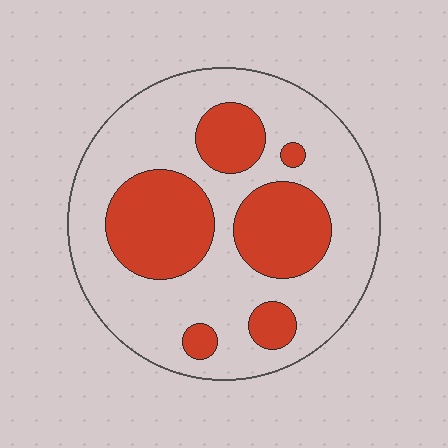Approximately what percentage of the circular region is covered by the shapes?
Approximately 30%.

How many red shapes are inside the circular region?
6.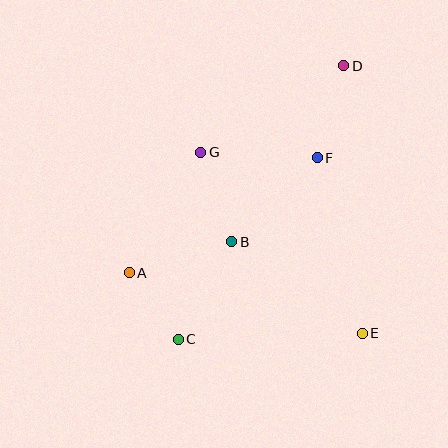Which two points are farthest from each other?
Points C and D are farthest from each other.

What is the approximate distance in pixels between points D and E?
The distance between D and E is approximately 268 pixels.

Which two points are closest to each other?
Points A and C are closest to each other.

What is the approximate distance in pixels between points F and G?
The distance between F and G is approximately 117 pixels.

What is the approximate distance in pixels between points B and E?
The distance between B and E is approximately 159 pixels.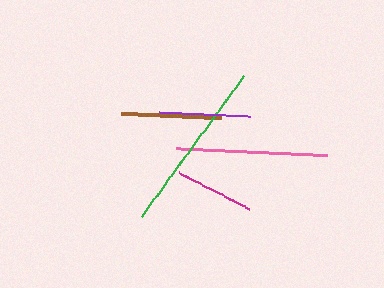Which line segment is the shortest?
The magenta line is the shortest at approximately 79 pixels.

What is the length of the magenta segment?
The magenta segment is approximately 79 pixels long.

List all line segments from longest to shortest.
From longest to shortest: green, pink, brown, purple, magenta.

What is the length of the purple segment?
The purple segment is approximately 91 pixels long.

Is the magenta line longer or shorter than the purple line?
The purple line is longer than the magenta line.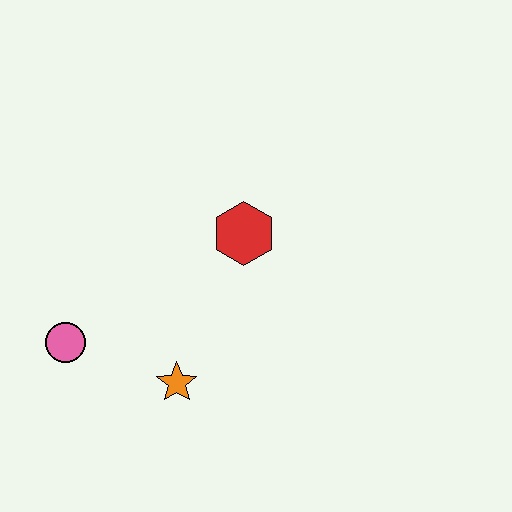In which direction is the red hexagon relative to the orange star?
The red hexagon is above the orange star.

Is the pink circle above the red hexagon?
No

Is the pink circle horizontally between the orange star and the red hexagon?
No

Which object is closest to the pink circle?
The orange star is closest to the pink circle.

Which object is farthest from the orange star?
The red hexagon is farthest from the orange star.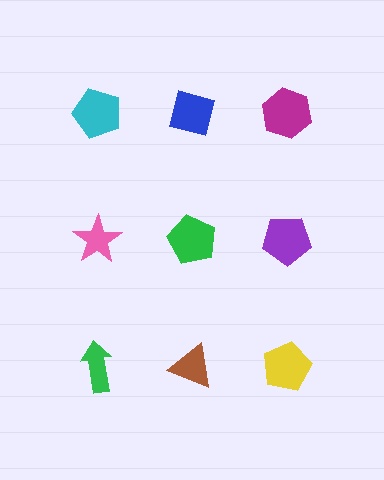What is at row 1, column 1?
A cyan pentagon.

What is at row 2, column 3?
A purple pentagon.